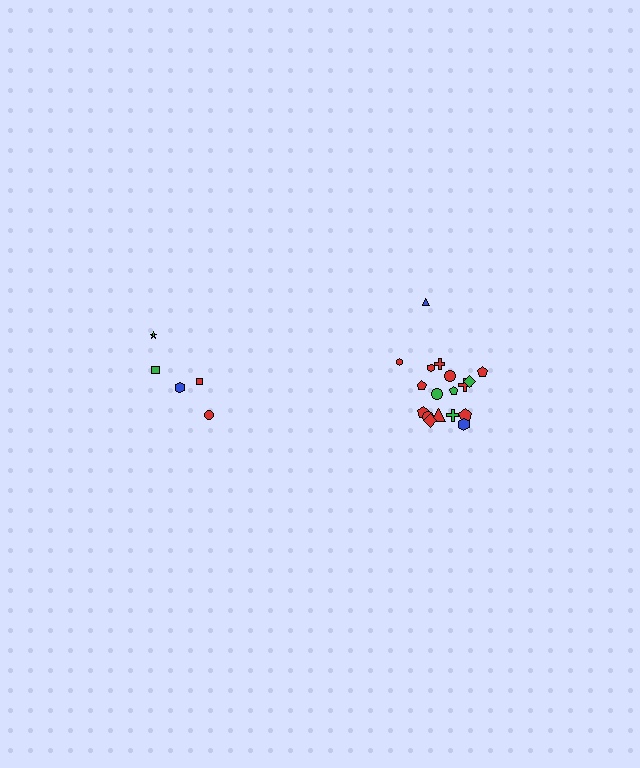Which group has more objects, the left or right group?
The right group.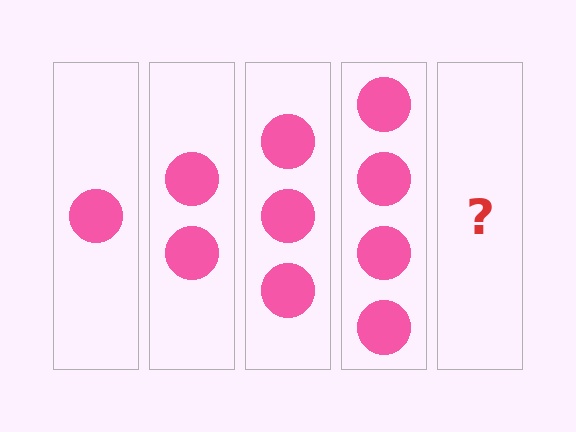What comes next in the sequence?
The next element should be 5 circles.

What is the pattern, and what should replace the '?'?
The pattern is that each step adds one more circle. The '?' should be 5 circles.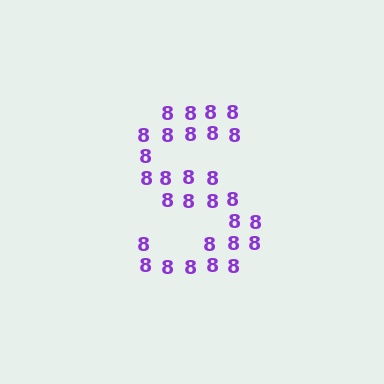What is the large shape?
The large shape is the letter S.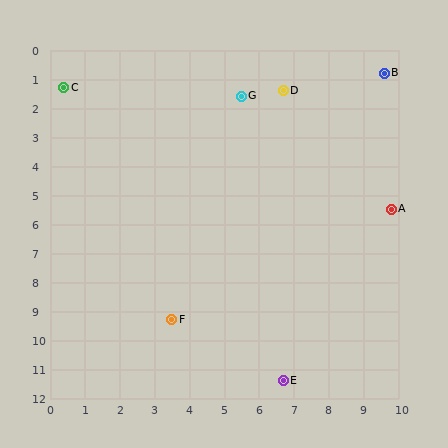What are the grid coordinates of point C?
Point C is at approximately (0.4, 1.3).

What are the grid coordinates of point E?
Point E is at approximately (6.7, 11.4).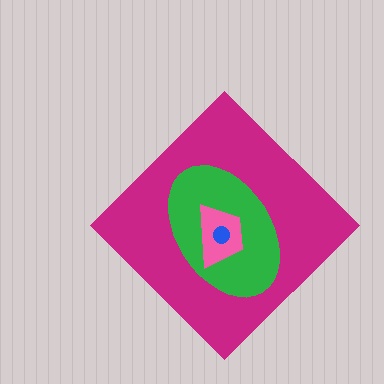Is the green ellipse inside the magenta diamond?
Yes.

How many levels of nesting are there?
4.